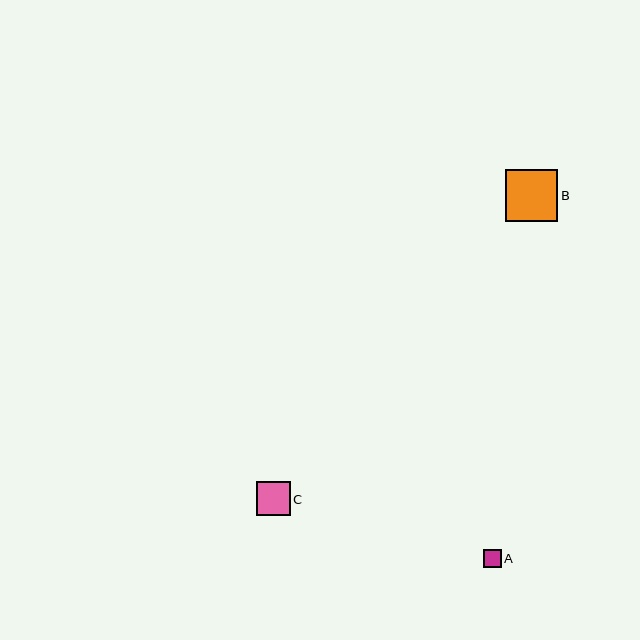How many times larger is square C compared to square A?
Square C is approximately 1.9 times the size of square A.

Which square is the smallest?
Square A is the smallest with a size of approximately 18 pixels.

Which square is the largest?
Square B is the largest with a size of approximately 52 pixels.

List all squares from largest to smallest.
From largest to smallest: B, C, A.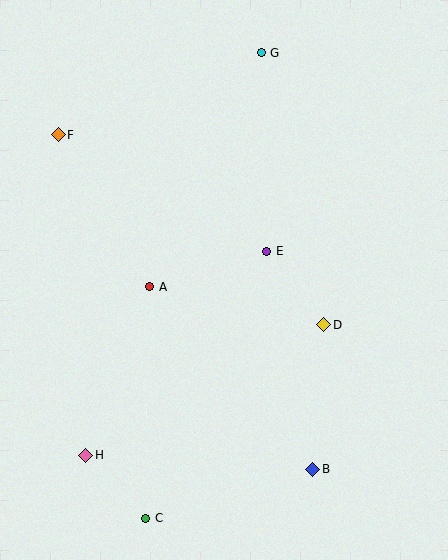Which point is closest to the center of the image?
Point E at (266, 251) is closest to the center.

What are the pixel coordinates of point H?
Point H is at (86, 455).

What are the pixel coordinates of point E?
Point E is at (266, 251).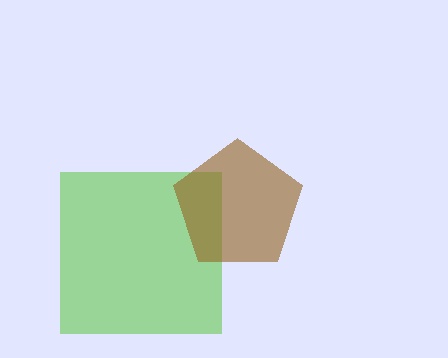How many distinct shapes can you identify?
There are 2 distinct shapes: a lime square, a brown pentagon.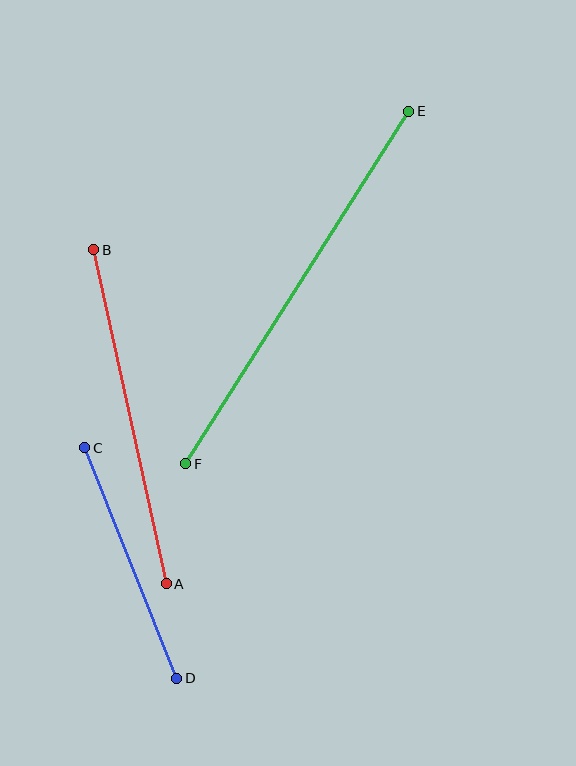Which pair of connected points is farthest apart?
Points E and F are farthest apart.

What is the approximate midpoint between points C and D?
The midpoint is at approximately (131, 563) pixels.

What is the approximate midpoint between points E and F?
The midpoint is at approximately (297, 288) pixels.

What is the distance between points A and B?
The distance is approximately 342 pixels.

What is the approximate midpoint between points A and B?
The midpoint is at approximately (130, 417) pixels.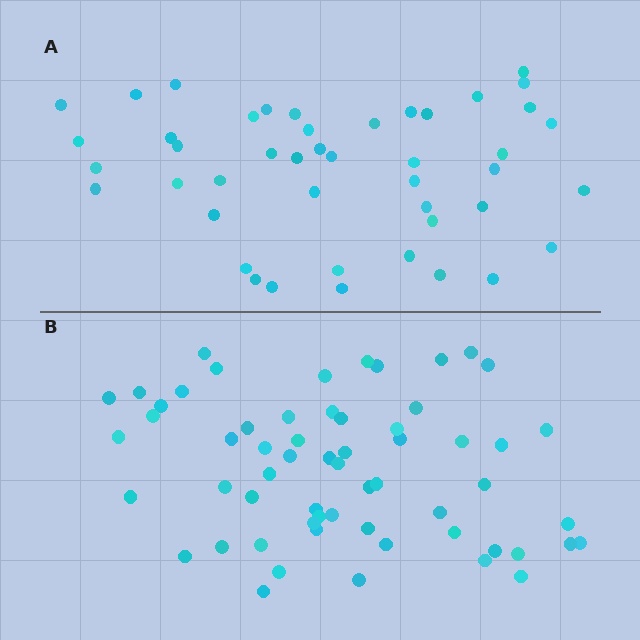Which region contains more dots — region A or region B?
Region B (the bottom region) has more dots.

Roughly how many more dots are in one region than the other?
Region B has approximately 15 more dots than region A.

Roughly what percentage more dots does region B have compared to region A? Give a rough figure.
About 35% more.